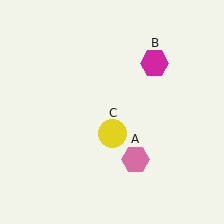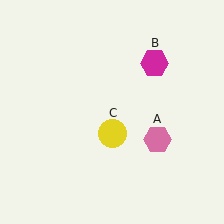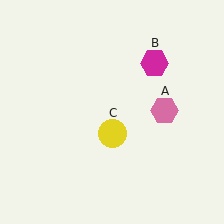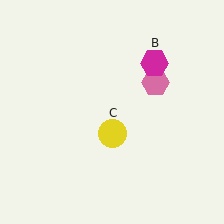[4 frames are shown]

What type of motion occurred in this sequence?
The pink hexagon (object A) rotated counterclockwise around the center of the scene.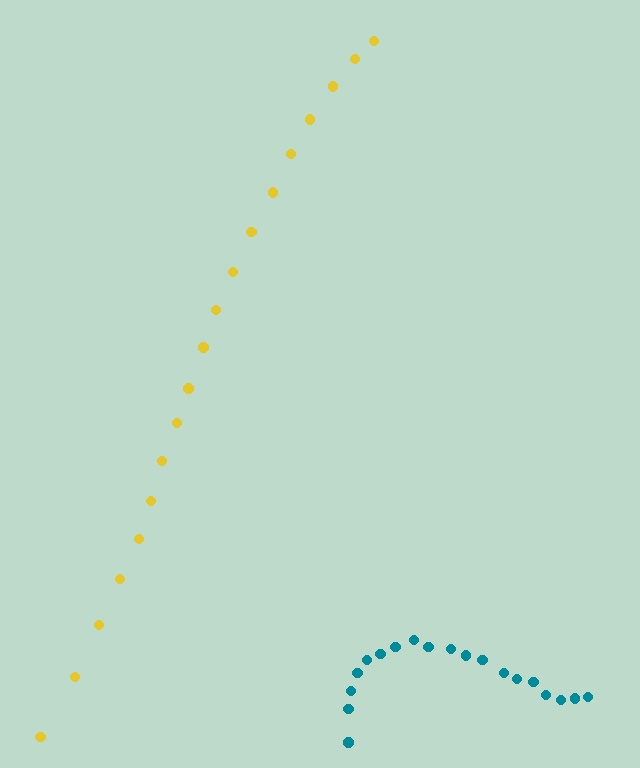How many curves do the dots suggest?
There are 2 distinct paths.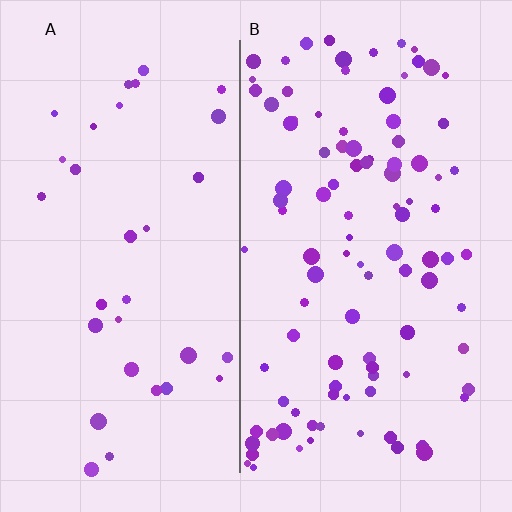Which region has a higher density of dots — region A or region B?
B (the right).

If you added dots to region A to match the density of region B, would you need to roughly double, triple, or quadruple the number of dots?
Approximately triple.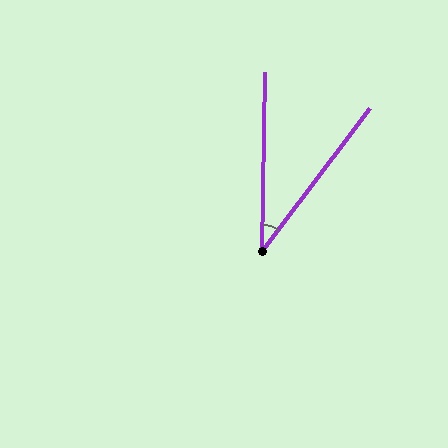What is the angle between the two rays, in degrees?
Approximately 36 degrees.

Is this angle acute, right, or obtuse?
It is acute.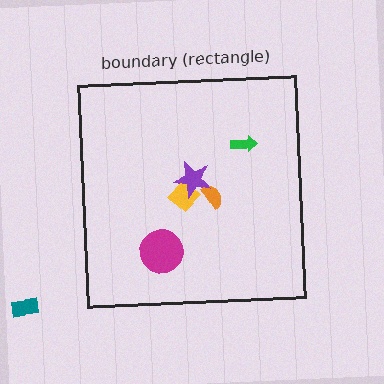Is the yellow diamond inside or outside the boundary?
Inside.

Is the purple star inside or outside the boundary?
Inside.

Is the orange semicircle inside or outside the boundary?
Inside.